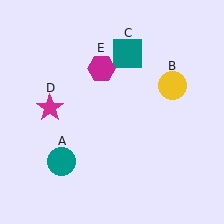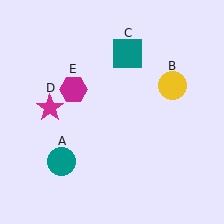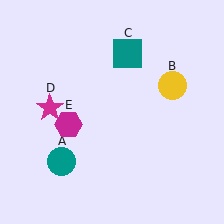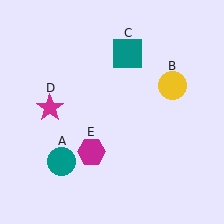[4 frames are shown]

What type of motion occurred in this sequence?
The magenta hexagon (object E) rotated counterclockwise around the center of the scene.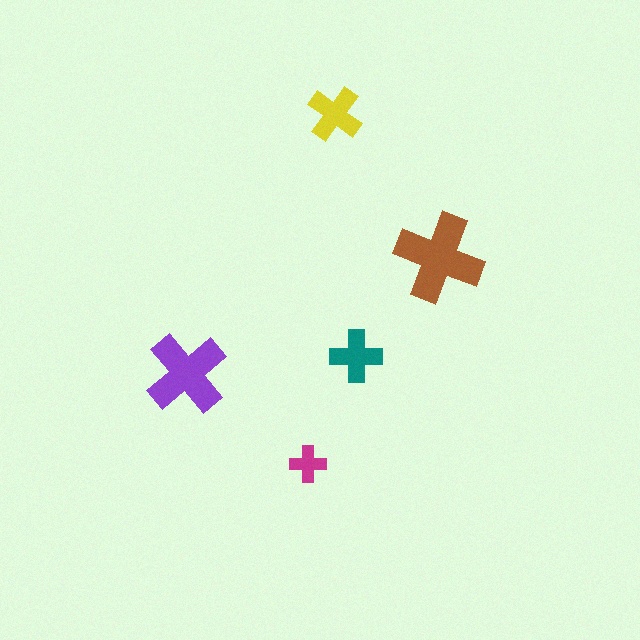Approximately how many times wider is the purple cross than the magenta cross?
About 2 times wider.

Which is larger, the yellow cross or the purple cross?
The purple one.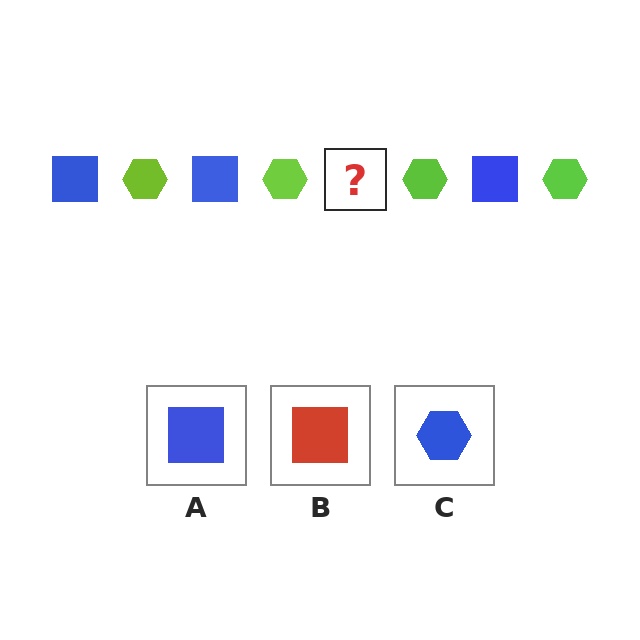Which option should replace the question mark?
Option A.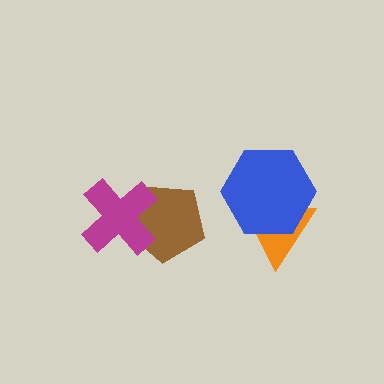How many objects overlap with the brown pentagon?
1 object overlaps with the brown pentagon.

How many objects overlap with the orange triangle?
1 object overlaps with the orange triangle.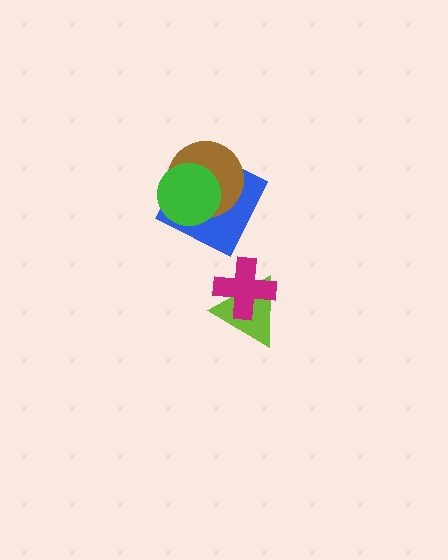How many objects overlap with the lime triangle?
1 object overlaps with the lime triangle.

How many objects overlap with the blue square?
2 objects overlap with the blue square.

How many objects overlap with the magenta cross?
1 object overlaps with the magenta cross.